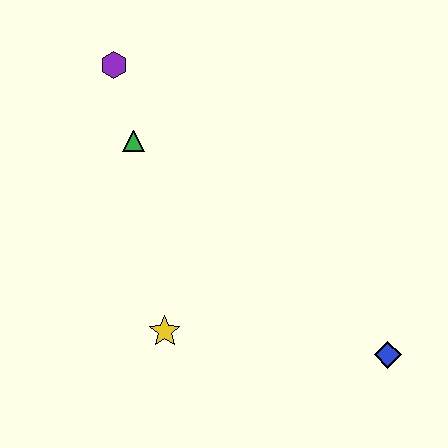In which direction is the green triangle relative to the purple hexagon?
The green triangle is below the purple hexagon.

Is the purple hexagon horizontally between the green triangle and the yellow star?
No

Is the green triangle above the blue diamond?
Yes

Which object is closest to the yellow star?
The green triangle is closest to the yellow star.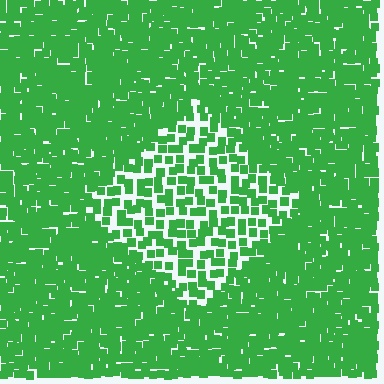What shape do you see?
I see a diamond.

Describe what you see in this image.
The image contains small green elements arranged at two different densities. A diamond-shaped region is visible where the elements are less densely packed than the surrounding area.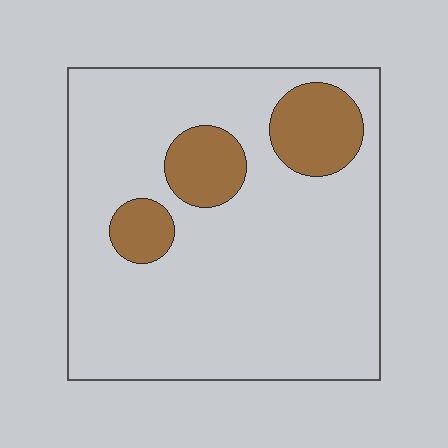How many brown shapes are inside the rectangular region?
3.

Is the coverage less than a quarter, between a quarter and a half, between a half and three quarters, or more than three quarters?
Less than a quarter.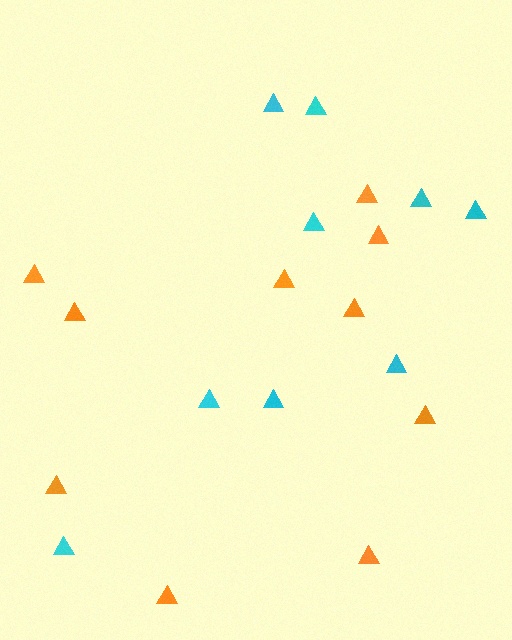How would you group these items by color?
There are 2 groups: one group of cyan triangles (9) and one group of orange triangles (10).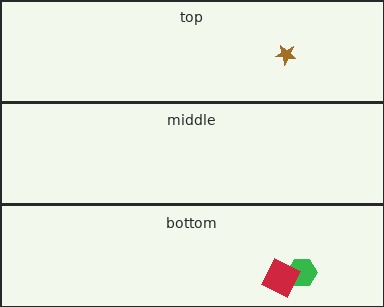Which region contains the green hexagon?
The bottom region.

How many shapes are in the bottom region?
2.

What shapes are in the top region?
The brown star.